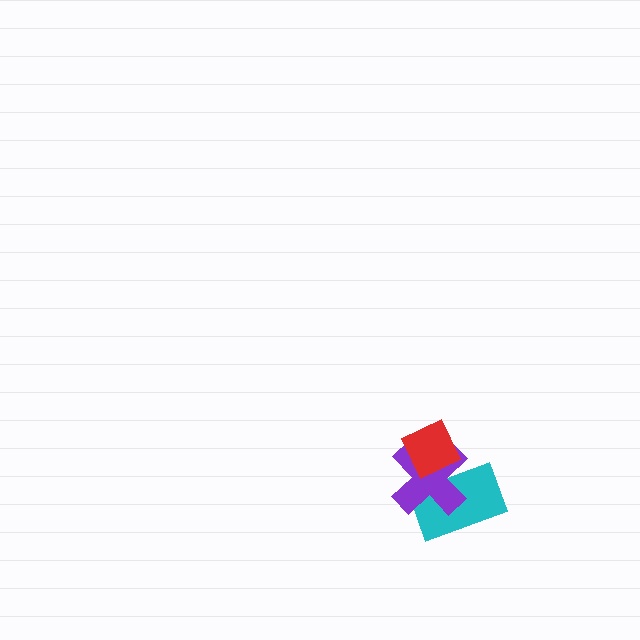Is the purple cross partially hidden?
Yes, it is partially covered by another shape.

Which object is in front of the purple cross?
The red diamond is in front of the purple cross.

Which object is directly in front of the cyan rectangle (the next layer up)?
The purple cross is directly in front of the cyan rectangle.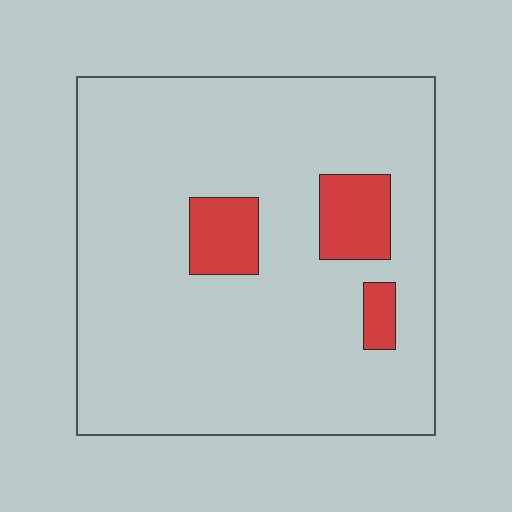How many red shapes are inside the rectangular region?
3.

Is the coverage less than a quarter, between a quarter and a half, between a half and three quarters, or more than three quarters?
Less than a quarter.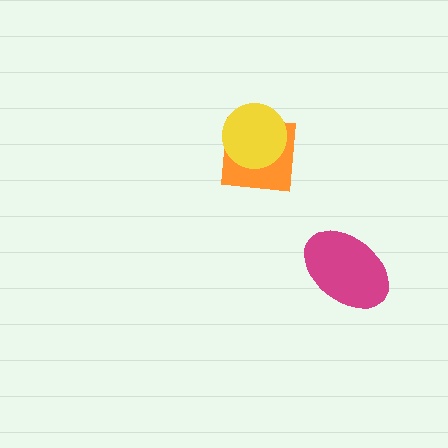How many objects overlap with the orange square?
1 object overlaps with the orange square.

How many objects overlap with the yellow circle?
1 object overlaps with the yellow circle.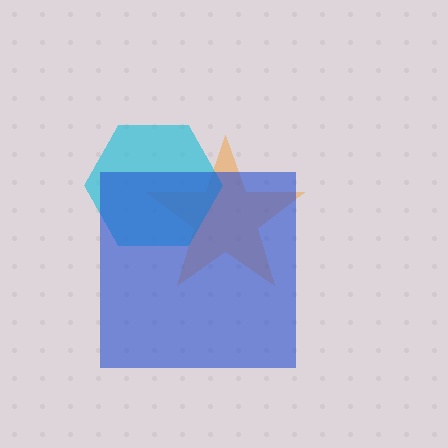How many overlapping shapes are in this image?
There are 3 overlapping shapes in the image.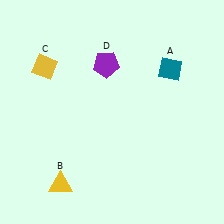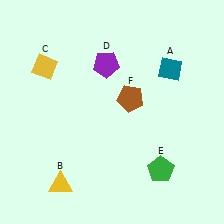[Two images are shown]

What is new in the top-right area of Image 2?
A brown pentagon (F) was added in the top-right area of Image 2.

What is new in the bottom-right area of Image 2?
A green pentagon (E) was added in the bottom-right area of Image 2.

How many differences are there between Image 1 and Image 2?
There are 2 differences between the two images.